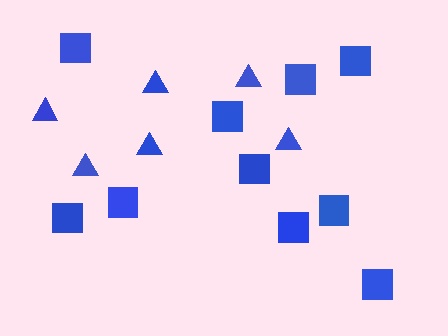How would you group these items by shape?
There are 2 groups: one group of squares (10) and one group of triangles (6).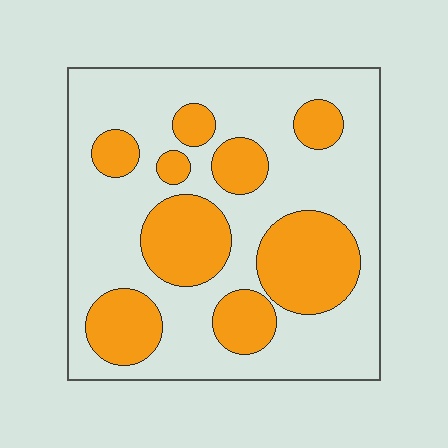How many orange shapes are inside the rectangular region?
9.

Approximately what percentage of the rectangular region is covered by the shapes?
Approximately 35%.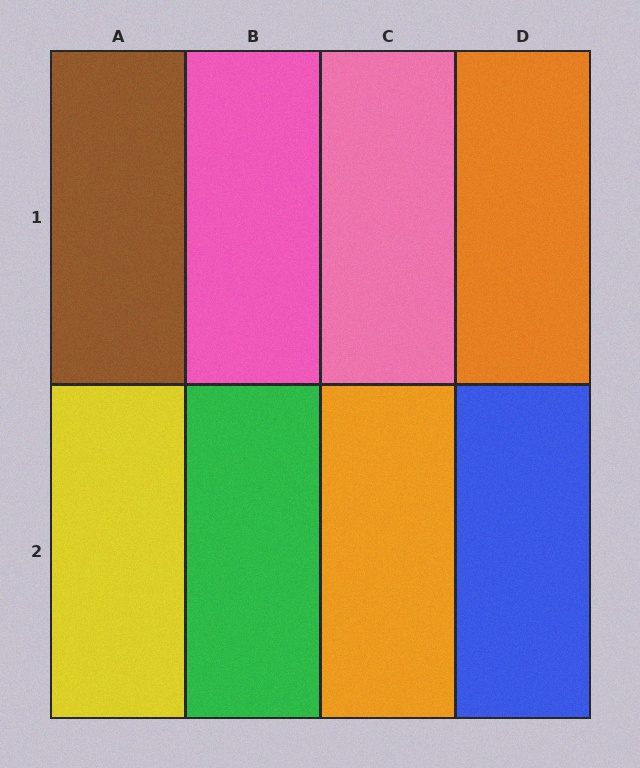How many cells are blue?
1 cell is blue.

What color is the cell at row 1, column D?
Orange.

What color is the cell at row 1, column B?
Pink.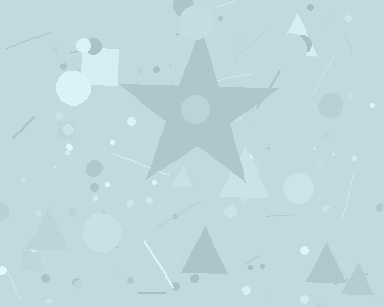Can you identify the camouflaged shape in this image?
The camouflaged shape is a star.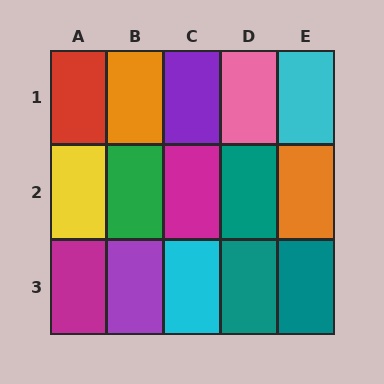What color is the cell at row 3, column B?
Purple.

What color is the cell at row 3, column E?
Teal.